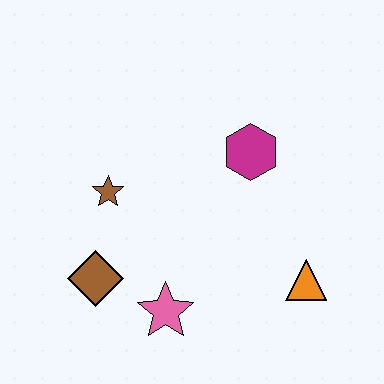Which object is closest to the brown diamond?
The pink star is closest to the brown diamond.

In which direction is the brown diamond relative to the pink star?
The brown diamond is to the left of the pink star.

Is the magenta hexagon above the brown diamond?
Yes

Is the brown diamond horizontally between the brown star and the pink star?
No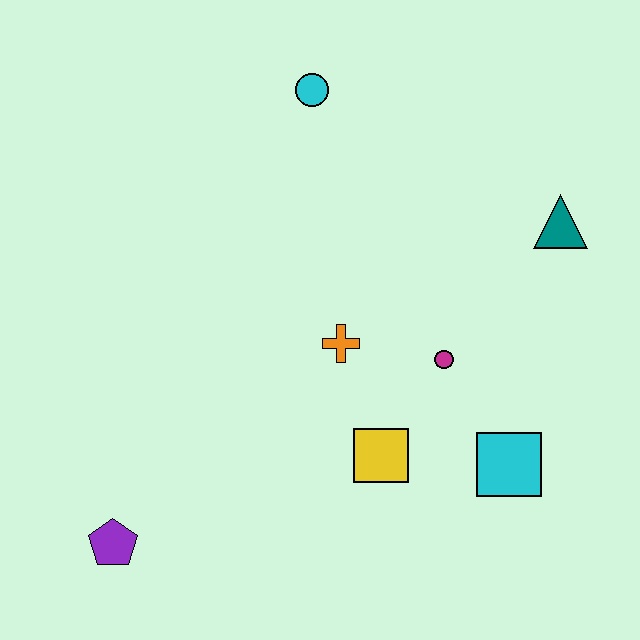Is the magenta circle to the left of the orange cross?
No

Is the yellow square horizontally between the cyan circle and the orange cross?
No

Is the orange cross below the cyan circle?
Yes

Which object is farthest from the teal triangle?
The purple pentagon is farthest from the teal triangle.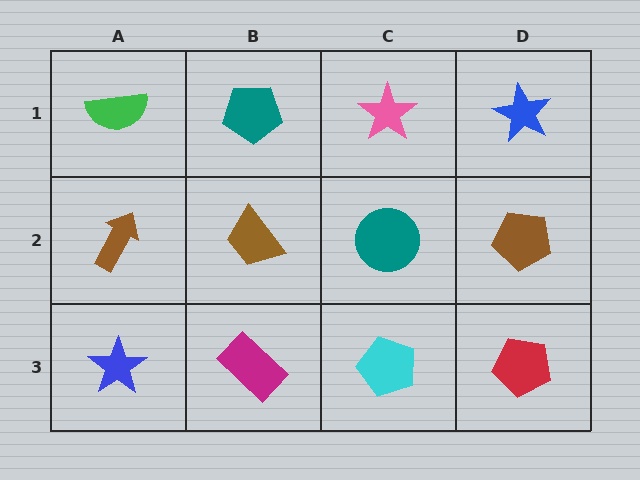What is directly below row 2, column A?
A blue star.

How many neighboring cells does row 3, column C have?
3.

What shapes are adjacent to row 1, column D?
A brown pentagon (row 2, column D), a pink star (row 1, column C).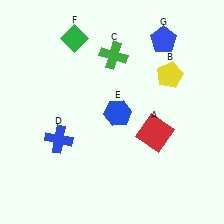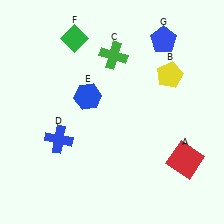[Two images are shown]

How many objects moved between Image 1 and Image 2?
2 objects moved between the two images.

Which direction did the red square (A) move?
The red square (A) moved right.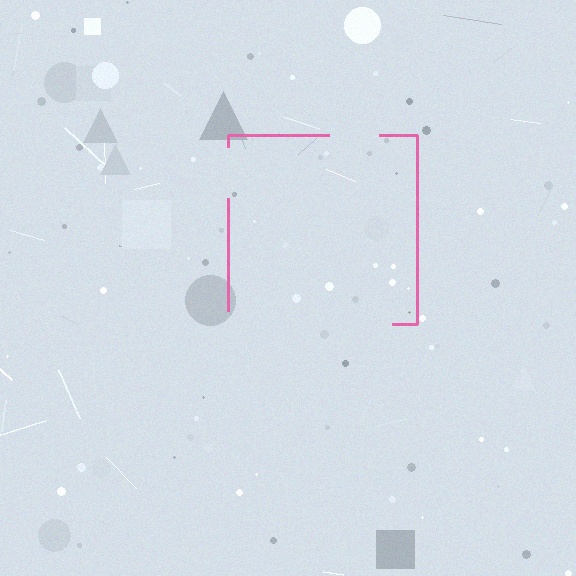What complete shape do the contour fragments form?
The contour fragments form a square.